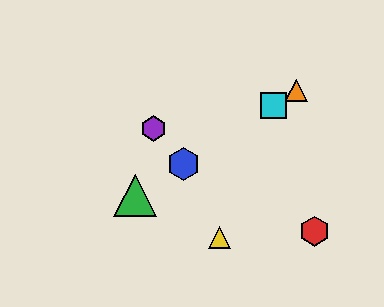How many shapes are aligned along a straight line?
4 shapes (the blue hexagon, the green triangle, the orange triangle, the cyan square) are aligned along a straight line.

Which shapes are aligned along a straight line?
The blue hexagon, the green triangle, the orange triangle, the cyan square are aligned along a straight line.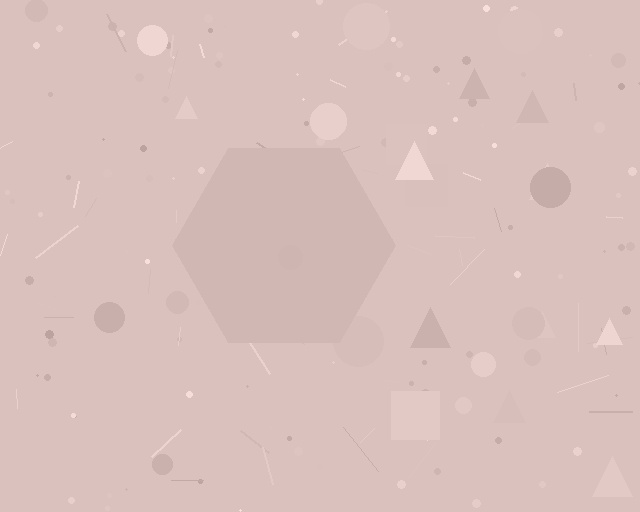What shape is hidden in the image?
A hexagon is hidden in the image.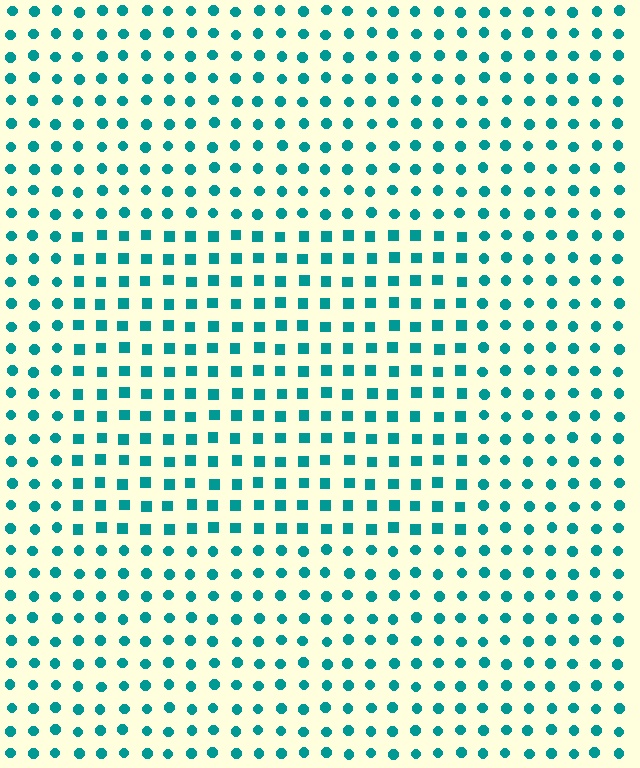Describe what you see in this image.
The image is filled with small teal elements arranged in a uniform grid. A rectangle-shaped region contains squares, while the surrounding area contains circles. The boundary is defined purely by the change in element shape.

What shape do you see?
I see a rectangle.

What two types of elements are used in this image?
The image uses squares inside the rectangle region and circles outside it.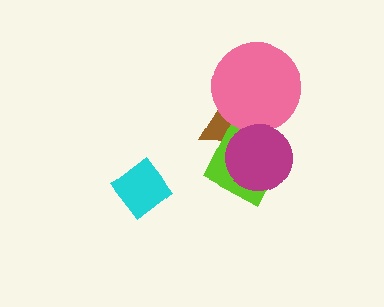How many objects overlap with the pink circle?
2 objects overlap with the pink circle.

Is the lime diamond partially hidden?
Yes, it is partially covered by another shape.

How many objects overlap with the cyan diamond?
0 objects overlap with the cyan diamond.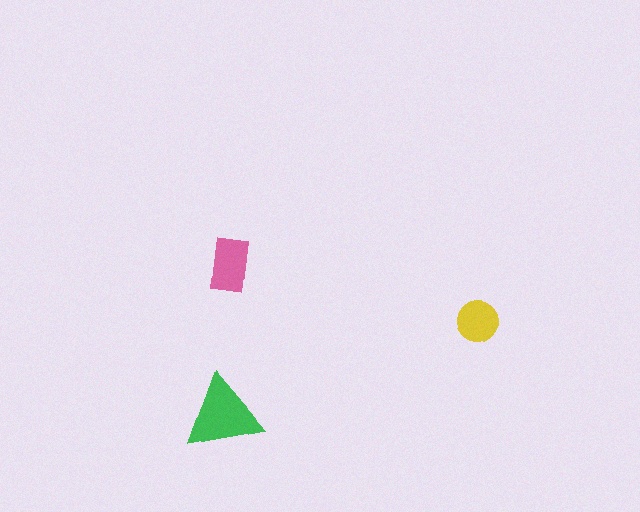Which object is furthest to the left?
The green triangle is leftmost.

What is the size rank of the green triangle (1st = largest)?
1st.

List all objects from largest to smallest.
The green triangle, the pink rectangle, the yellow circle.